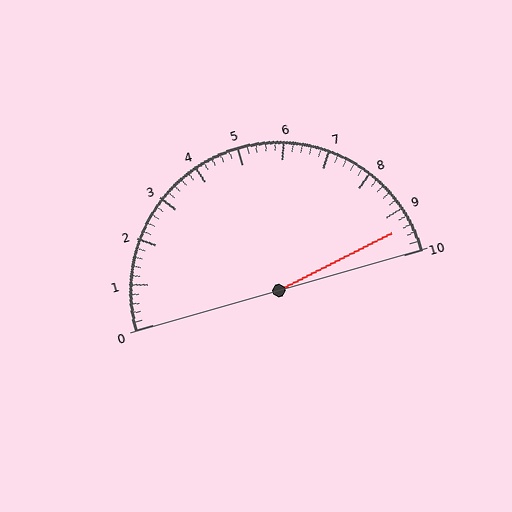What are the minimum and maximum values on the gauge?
The gauge ranges from 0 to 10.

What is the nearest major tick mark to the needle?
The nearest major tick mark is 9.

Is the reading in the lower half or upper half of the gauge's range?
The reading is in the upper half of the range (0 to 10).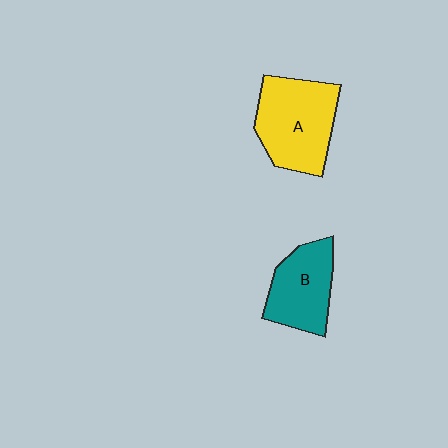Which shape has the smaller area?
Shape B (teal).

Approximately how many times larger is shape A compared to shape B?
Approximately 1.3 times.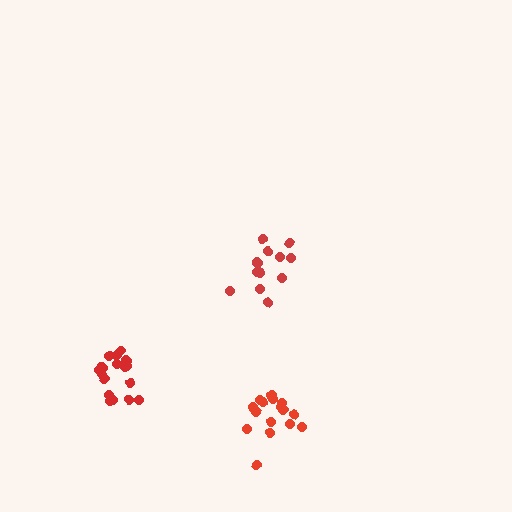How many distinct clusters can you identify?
There are 3 distinct clusters.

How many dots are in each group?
Group 1: 17 dots, Group 2: 18 dots, Group 3: 13 dots (48 total).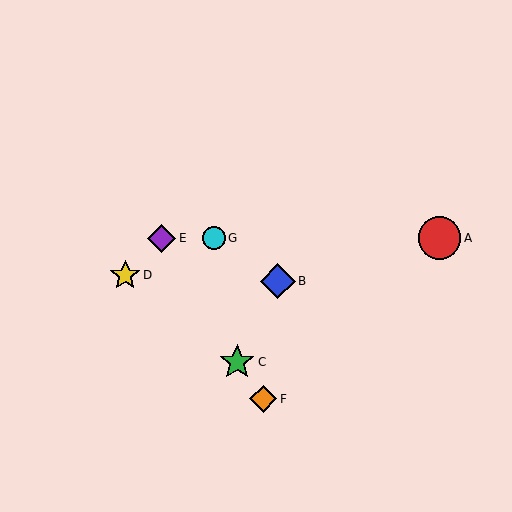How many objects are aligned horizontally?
3 objects (A, E, G) are aligned horizontally.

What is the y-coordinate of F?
Object F is at y≈399.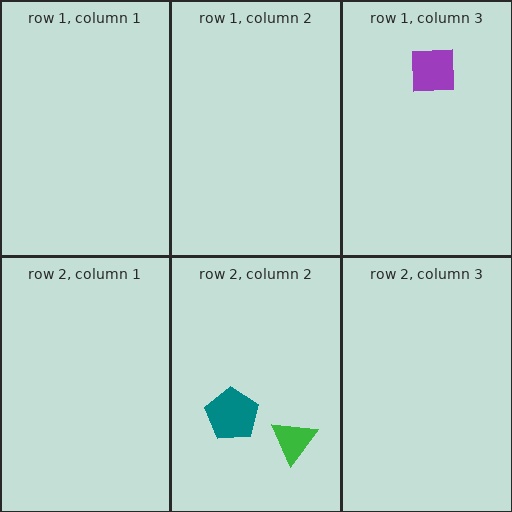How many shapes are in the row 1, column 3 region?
1.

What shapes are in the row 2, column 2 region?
The green triangle, the teal pentagon.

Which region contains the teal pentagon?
The row 2, column 2 region.